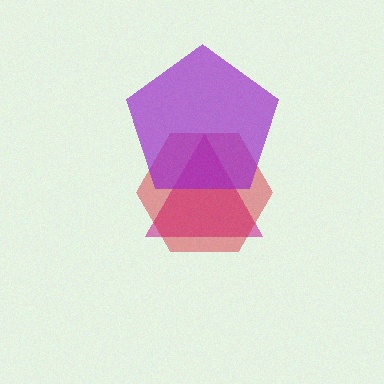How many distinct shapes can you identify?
There are 3 distinct shapes: a magenta triangle, a red hexagon, a purple pentagon.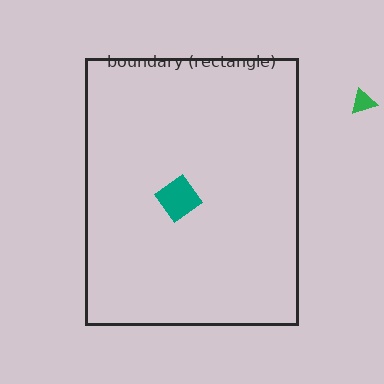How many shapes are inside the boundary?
1 inside, 1 outside.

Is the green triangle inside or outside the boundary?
Outside.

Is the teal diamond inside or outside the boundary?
Inside.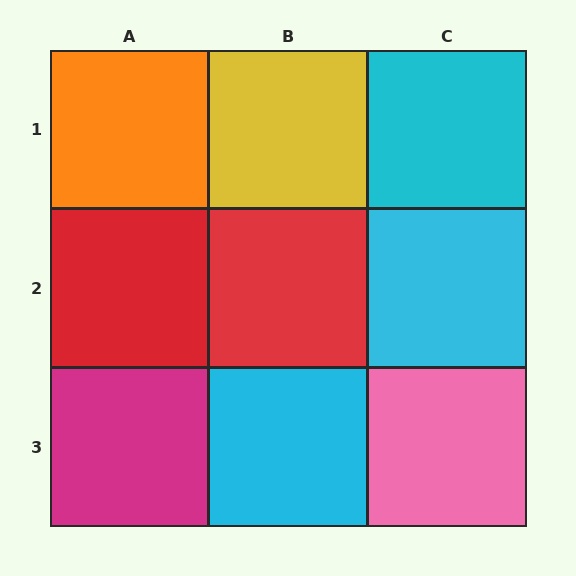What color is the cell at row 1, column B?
Yellow.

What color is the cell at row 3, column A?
Magenta.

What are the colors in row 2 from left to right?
Red, red, cyan.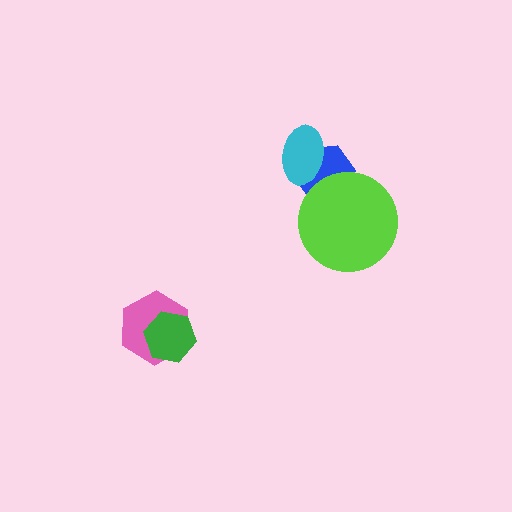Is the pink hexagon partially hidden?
Yes, it is partially covered by another shape.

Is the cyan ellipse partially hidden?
No, no other shape covers it.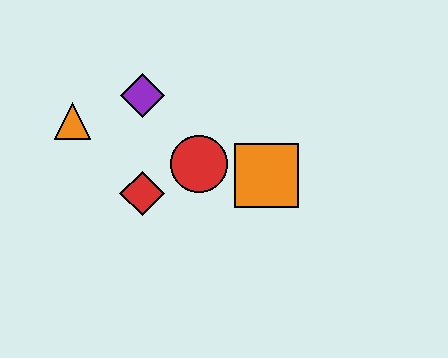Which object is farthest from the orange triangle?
The orange square is farthest from the orange triangle.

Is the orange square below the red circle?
Yes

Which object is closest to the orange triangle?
The purple diamond is closest to the orange triangle.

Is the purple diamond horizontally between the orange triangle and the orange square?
Yes